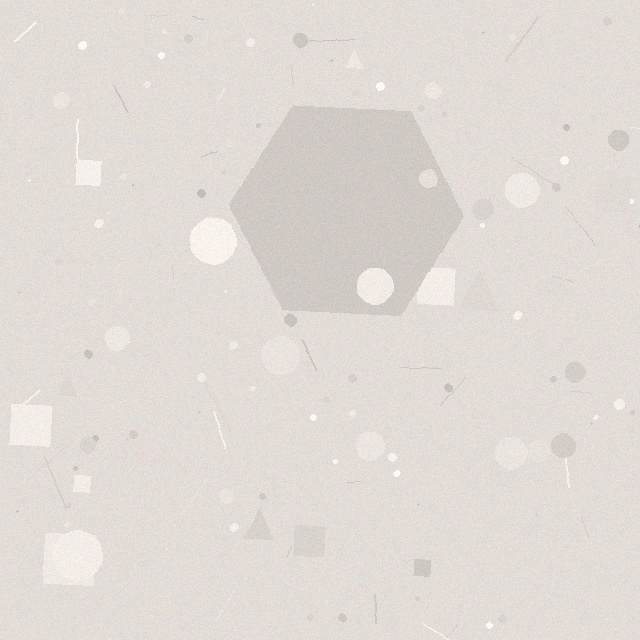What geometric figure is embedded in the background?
A hexagon is embedded in the background.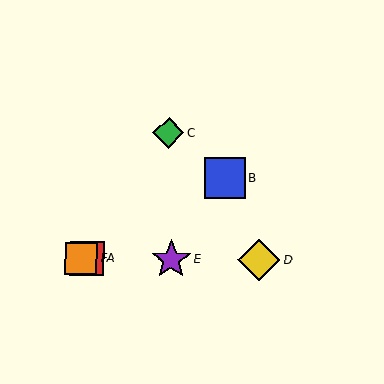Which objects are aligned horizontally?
Objects A, D, E, F are aligned horizontally.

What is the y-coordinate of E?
Object E is at y≈259.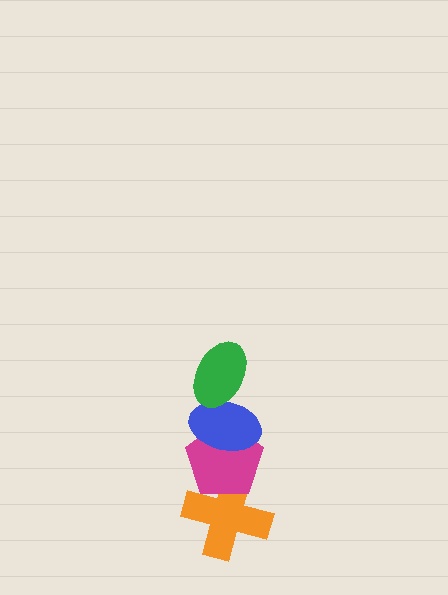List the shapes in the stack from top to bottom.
From top to bottom: the green ellipse, the blue ellipse, the magenta pentagon, the orange cross.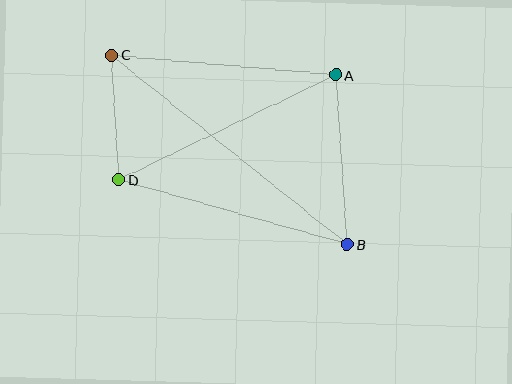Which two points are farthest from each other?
Points B and C are farthest from each other.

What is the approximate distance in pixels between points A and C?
The distance between A and C is approximately 225 pixels.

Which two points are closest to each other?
Points C and D are closest to each other.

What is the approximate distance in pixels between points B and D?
The distance between B and D is approximately 237 pixels.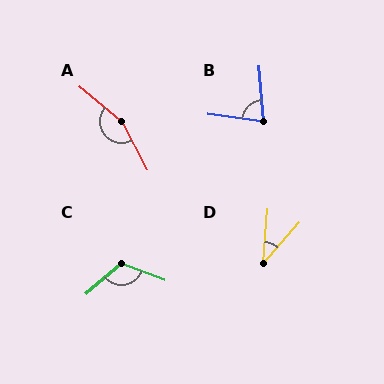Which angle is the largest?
A, at approximately 157 degrees.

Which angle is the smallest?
D, at approximately 37 degrees.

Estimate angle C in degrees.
Approximately 119 degrees.